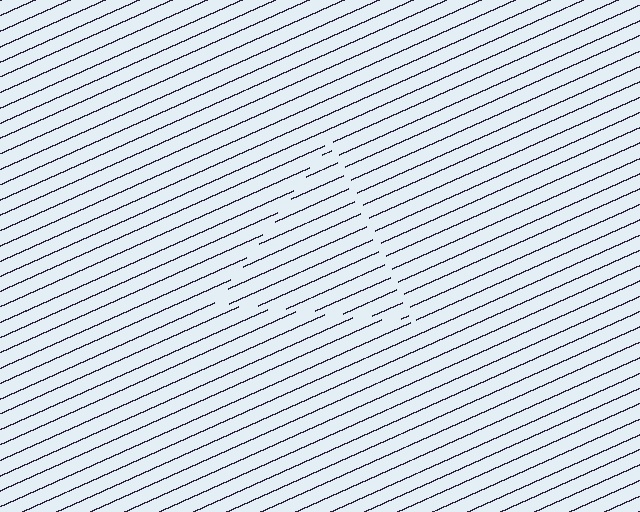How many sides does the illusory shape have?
3 sides — the line-ends trace a triangle.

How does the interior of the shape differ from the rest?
The interior of the shape contains the same grating, shifted by half a period — the contour is defined by the phase discontinuity where line-ends from the inner and outer gratings abut.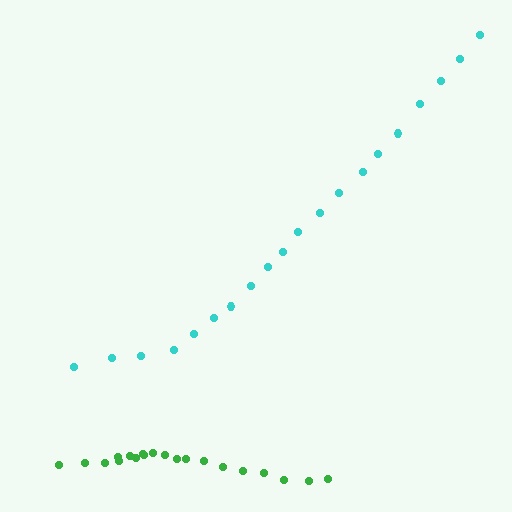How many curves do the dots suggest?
There are 2 distinct paths.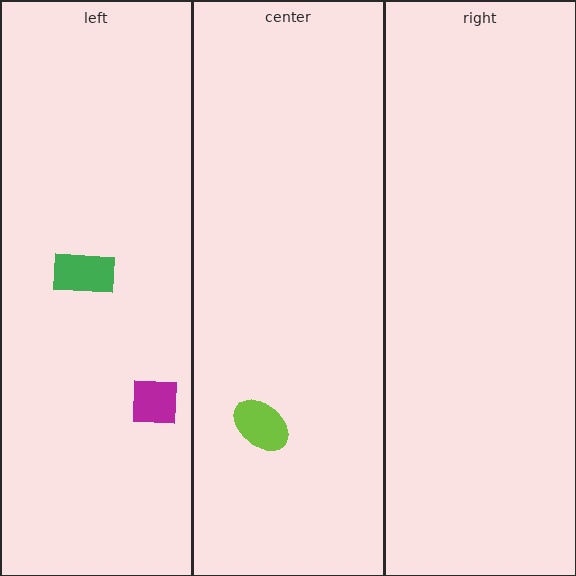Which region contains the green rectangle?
The left region.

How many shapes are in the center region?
1.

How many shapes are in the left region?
2.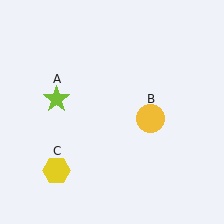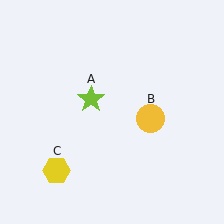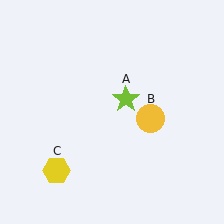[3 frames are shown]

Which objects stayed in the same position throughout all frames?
Yellow circle (object B) and yellow hexagon (object C) remained stationary.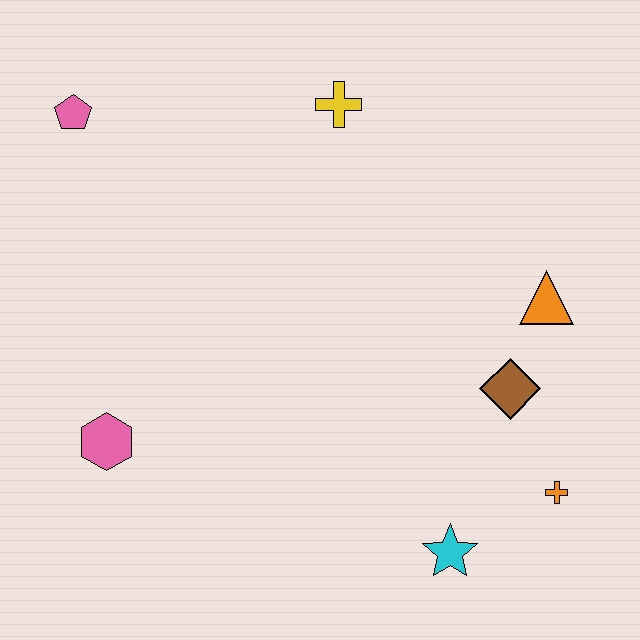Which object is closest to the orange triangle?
The brown diamond is closest to the orange triangle.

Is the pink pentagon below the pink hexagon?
No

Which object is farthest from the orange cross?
The pink pentagon is farthest from the orange cross.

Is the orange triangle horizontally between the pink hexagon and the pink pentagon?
No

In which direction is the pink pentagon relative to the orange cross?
The pink pentagon is to the left of the orange cross.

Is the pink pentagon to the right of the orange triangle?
No